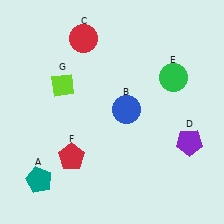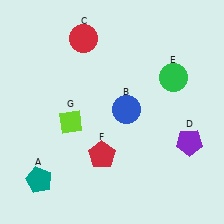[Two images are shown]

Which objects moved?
The objects that moved are: the red pentagon (F), the lime diamond (G).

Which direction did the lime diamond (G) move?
The lime diamond (G) moved down.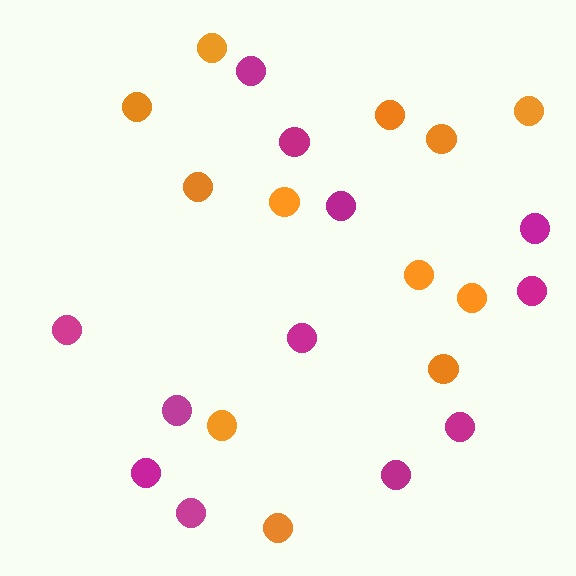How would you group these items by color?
There are 2 groups: one group of magenta circles (12) and one group of orange circles (12).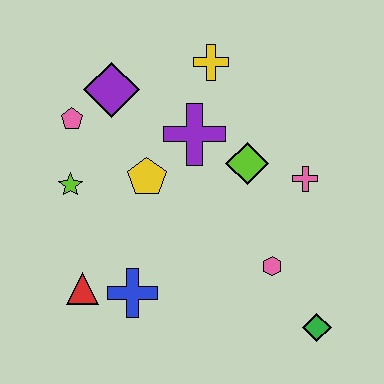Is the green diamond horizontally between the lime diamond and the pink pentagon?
No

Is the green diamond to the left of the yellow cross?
No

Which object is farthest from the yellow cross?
The green diamond is farthest from the yellow cross.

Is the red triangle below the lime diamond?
Yes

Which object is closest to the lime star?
The pink pentagon is closest to the lime star.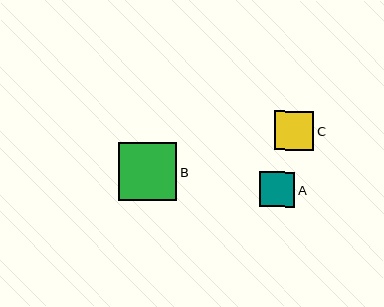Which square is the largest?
Square B is the largest with a size of approximately 58 pixels.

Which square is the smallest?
Square A is the smallest with a size of approximately 35 pixels.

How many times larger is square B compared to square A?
Square B is approximately 1.6 times the size of square A.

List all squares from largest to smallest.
From largest to smallest: B, C, A.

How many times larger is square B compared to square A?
Square B is approximately 1.6 times the size of square A.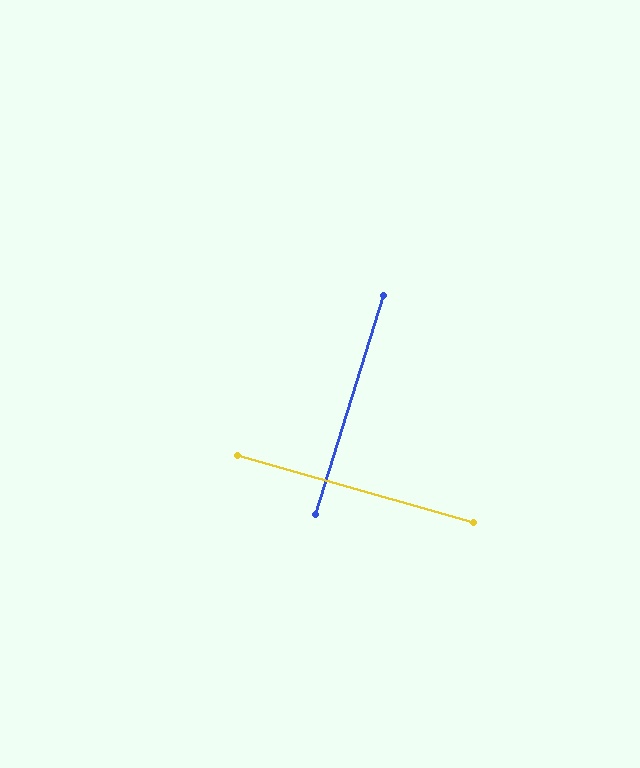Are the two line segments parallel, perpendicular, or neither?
Perpendicular — they meet at approximately 89°.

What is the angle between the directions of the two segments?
Approximately 89 degrees.